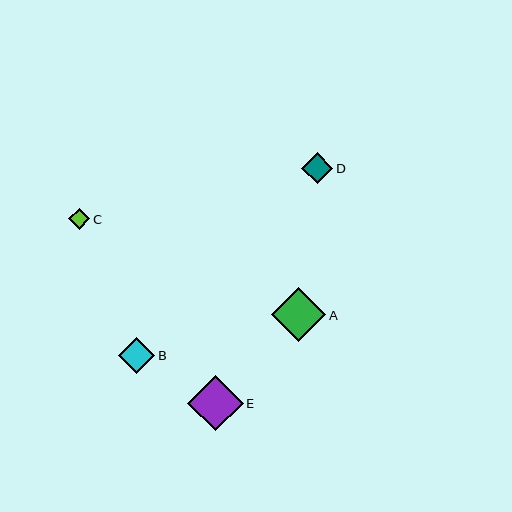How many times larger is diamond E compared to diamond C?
Diamond E is approximately 2.7 times the size of diamond C.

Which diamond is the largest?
Diamond E is the largest with a size of approximately 55 pixels.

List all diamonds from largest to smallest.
From largest to smallest: E, A, B, D, C.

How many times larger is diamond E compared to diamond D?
Diamond E is approximately 1.8 times the size of diamond D.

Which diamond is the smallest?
Diamond C is the smallest with a size of approximately 21 pixels.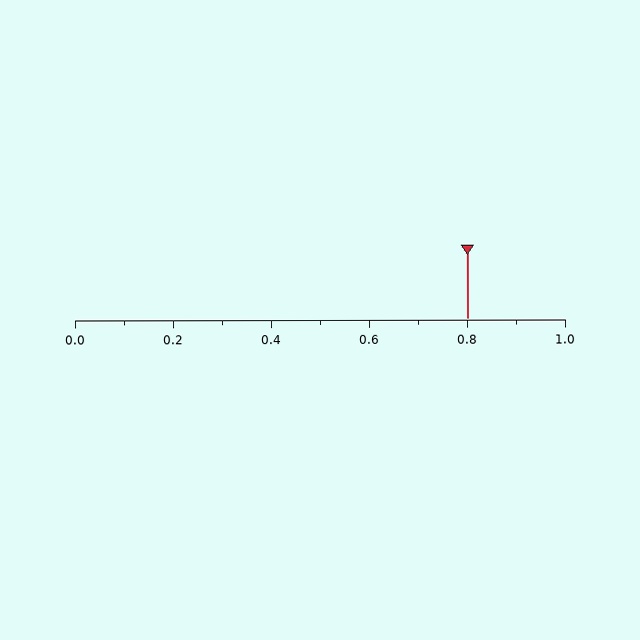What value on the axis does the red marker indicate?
The marker indicates approximately 0.8.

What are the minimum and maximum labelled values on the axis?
The axis runs from 0.0 to 1.0.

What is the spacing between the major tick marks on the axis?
The major ticks are spaced 0.2 apart.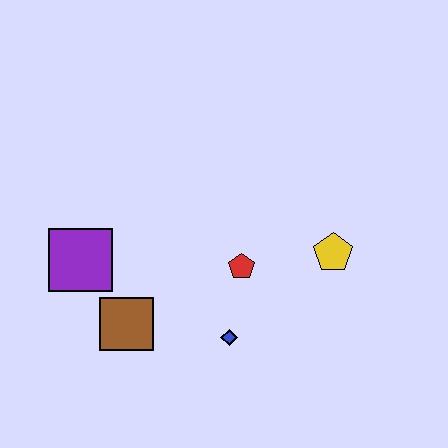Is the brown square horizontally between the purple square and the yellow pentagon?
Yes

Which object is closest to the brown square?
The purple square is closest to the brown square.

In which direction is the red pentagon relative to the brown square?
The red pentagon is to the right of the brown square.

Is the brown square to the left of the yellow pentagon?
Yes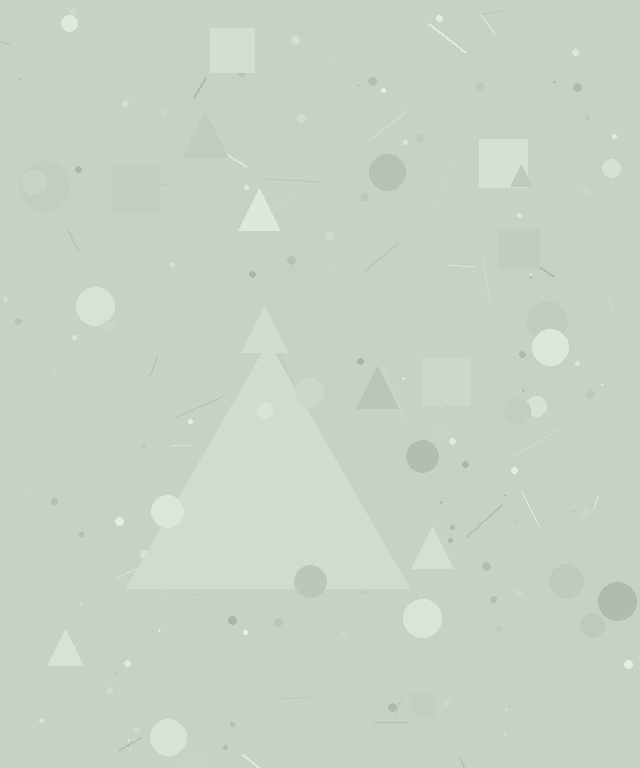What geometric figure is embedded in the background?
A triangle is embedded in the background.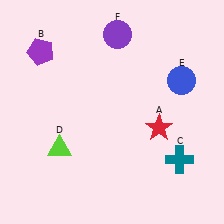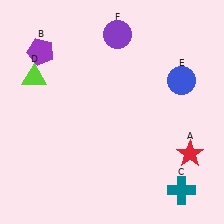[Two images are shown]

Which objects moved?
The objects that moved are: the red star (A), the teal cross (C), the lime triangle (D).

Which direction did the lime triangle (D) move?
The lime triangle (D) moved up.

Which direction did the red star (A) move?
The red star (A) moved right.